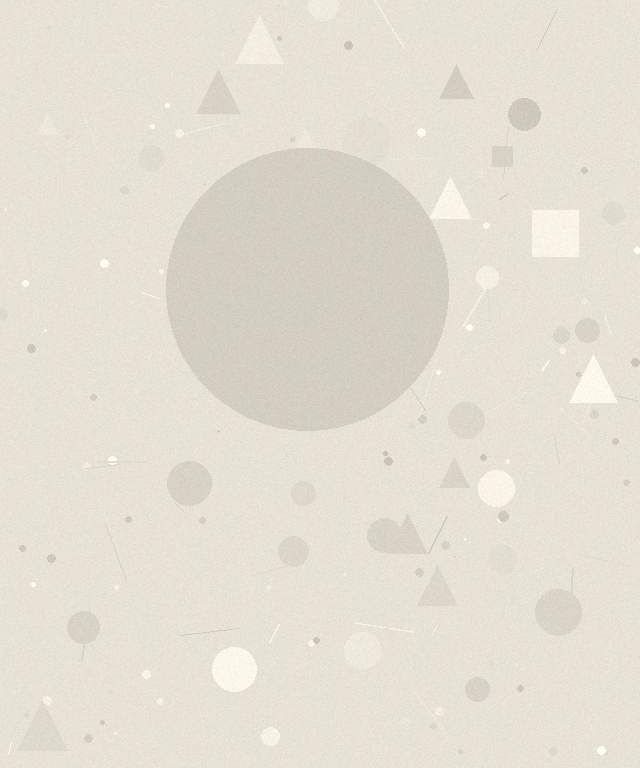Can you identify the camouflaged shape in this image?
The camouflaged shape is a circle.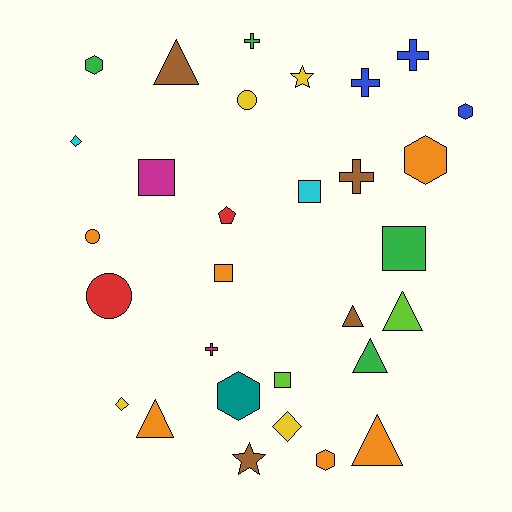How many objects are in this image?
There are 30 objects.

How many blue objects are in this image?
There are 3 blue objects.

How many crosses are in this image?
There are 5 crosses.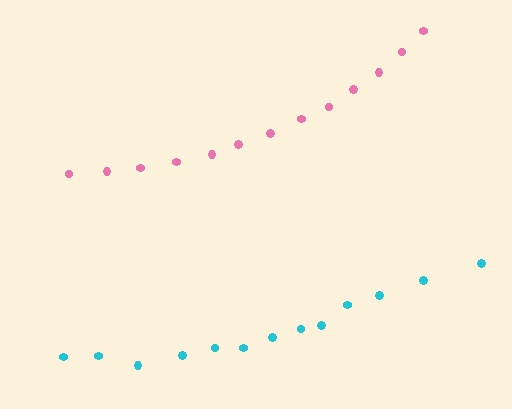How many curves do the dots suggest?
There are 2 distinct paths.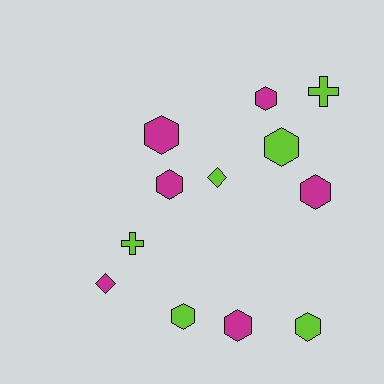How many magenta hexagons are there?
There are 5 magenta hexagons.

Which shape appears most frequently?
Hexagon, with 8 objects.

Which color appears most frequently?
Lime, with 6 objects.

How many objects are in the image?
There are 12 objects.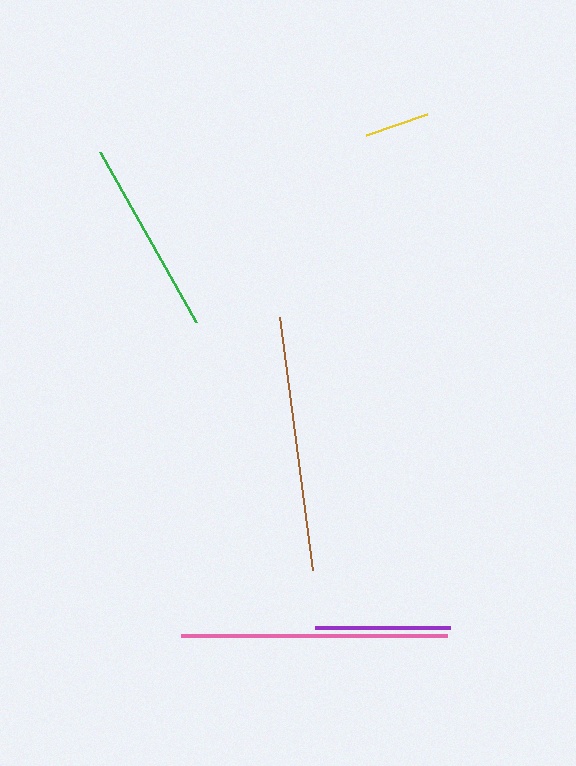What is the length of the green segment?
The green segment is approximately 195 pixels long.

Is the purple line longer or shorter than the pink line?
The pink line is longer than the purple line.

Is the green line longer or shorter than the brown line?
The brown line is longer than the green line.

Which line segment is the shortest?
The yellow line is the shortest at approximately 65 pixels.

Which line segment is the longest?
The pink line is the longest at approximately 265 pixels.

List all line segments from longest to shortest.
From longest to shortest: pink, brown, green, purple, yellow.